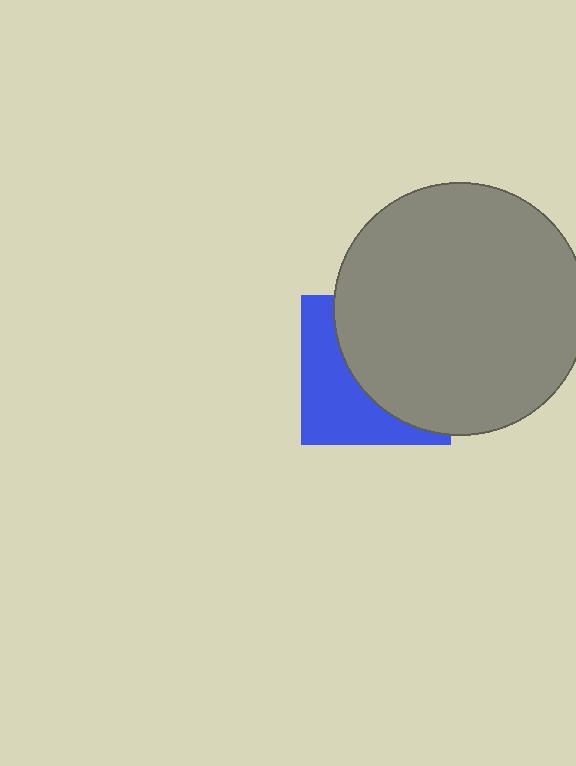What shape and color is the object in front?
The object in front is a gray circle.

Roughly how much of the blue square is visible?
A small part of it is visible (roughly 41%).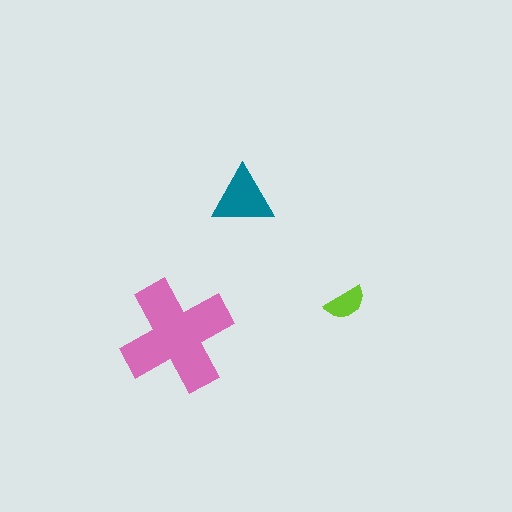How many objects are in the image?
There are 3 objects in the image.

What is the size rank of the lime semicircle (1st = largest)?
3rd.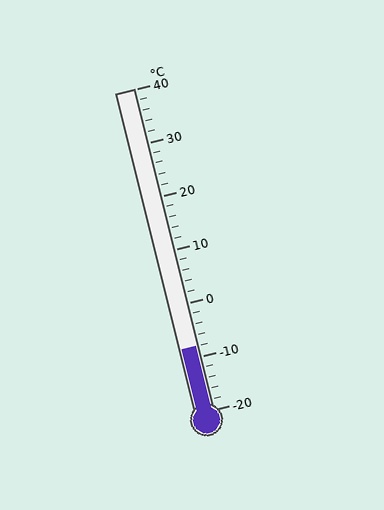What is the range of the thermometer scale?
The thermometer scale ranges from -20°C to 40°C.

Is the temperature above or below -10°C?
The temperature is above -10°C.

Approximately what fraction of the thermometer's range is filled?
The thermometer is filled to approximately 20% of its range.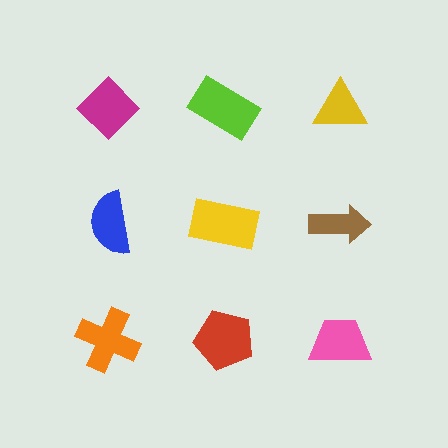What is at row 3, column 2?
A red pentagon.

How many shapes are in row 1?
3 shapes.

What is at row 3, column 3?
A pink trapezoid.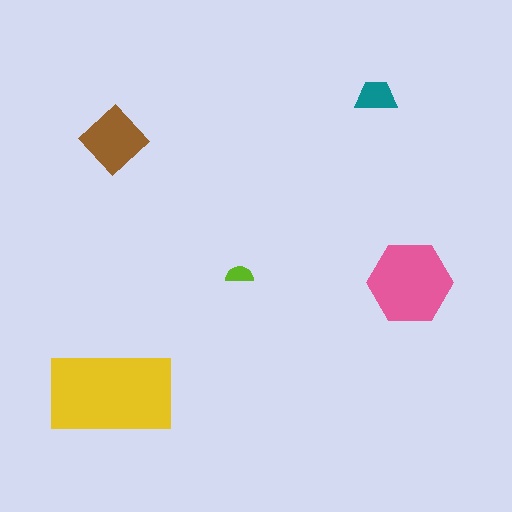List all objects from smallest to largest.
The lime semicircle, the teal trapezoid, the brown diamond, the pink hexagon, the yellow rectangle.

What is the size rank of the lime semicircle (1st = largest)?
5th.